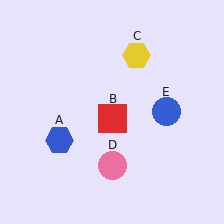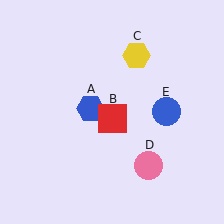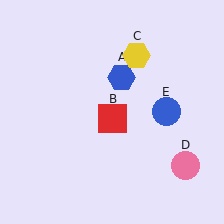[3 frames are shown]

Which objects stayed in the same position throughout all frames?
Red square (object B) and yellow hexagon (object C) and blue circle (object E) remained stationary.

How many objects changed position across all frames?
2 objects changed position: blue hexagon (object A), pink circle (object D).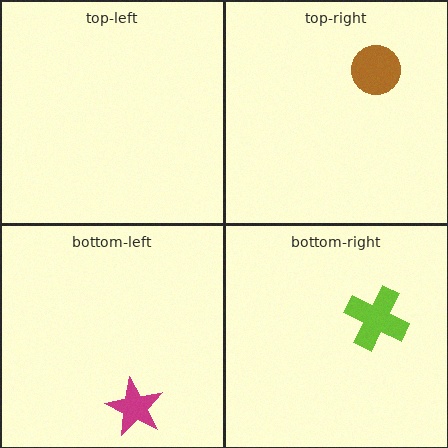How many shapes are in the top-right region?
1.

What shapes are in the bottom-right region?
The lime cross.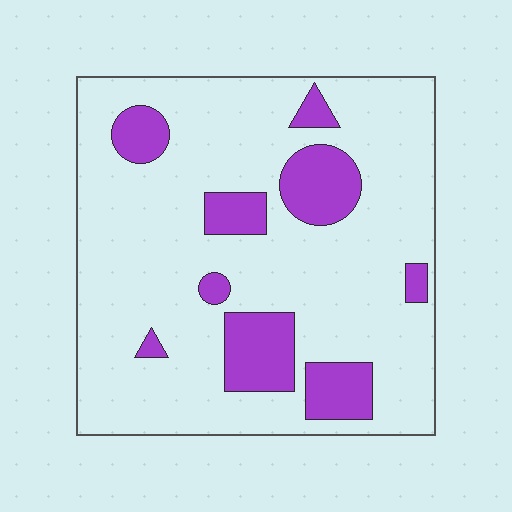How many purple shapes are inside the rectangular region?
9.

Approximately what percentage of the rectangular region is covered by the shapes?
Approximately 20%.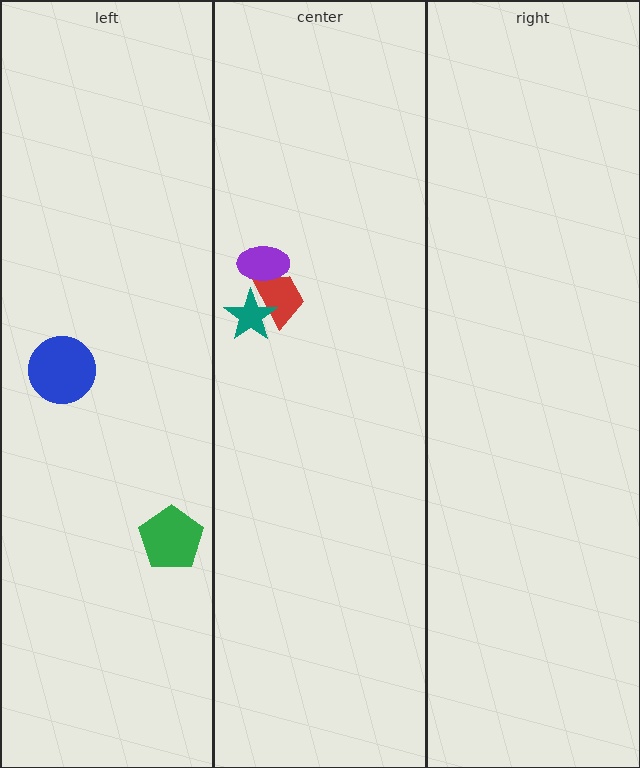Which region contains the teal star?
The center region.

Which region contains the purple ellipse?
The center region.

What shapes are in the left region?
The green pentagon, the blue circle.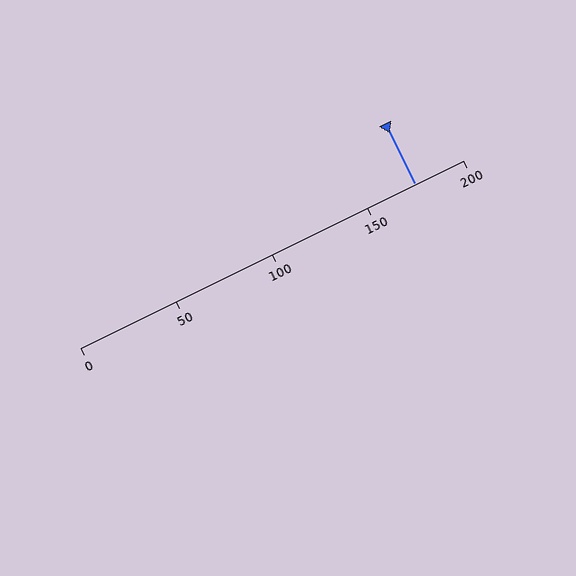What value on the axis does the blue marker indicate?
The marker indicates approximately 175.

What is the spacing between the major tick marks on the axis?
The major ticks are spaced 50 apart.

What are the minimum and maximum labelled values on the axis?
The axis runs from 0 to 200.